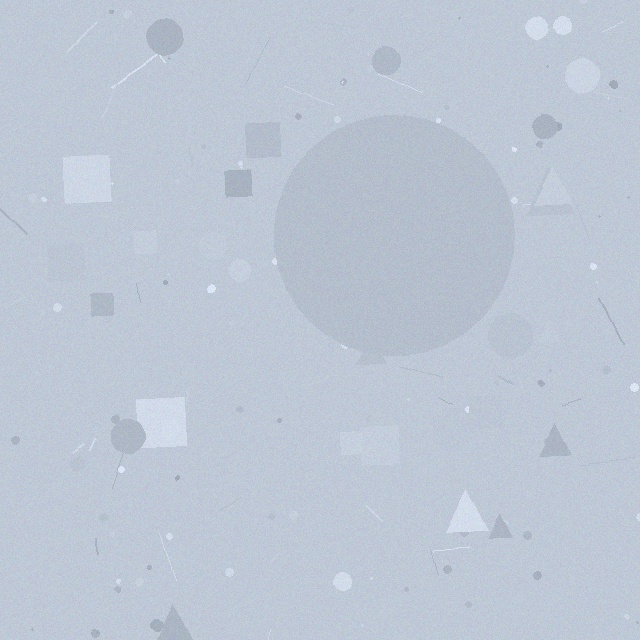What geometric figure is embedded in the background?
A circle is embedded in the background.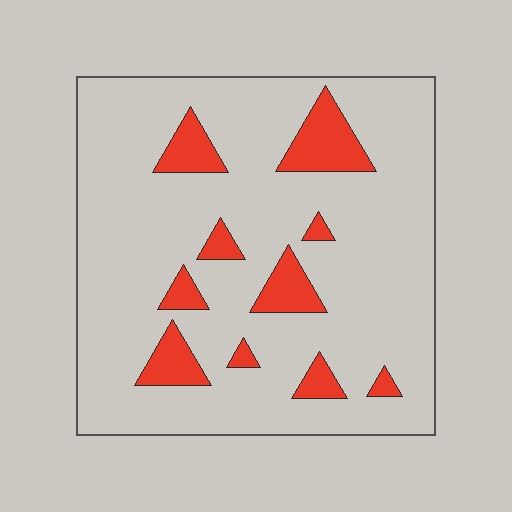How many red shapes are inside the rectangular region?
10.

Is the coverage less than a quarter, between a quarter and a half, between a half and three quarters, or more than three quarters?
Less than a quarter.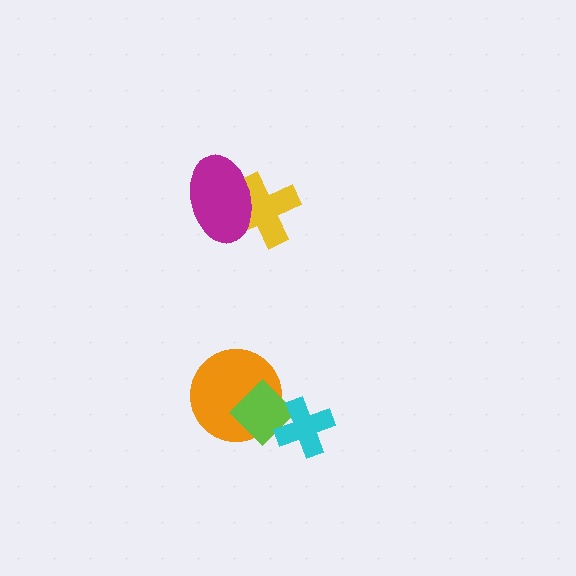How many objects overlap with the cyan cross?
1 object overlaps with the cyan cross.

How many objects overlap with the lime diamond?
2 objects overlap with the lime diamond.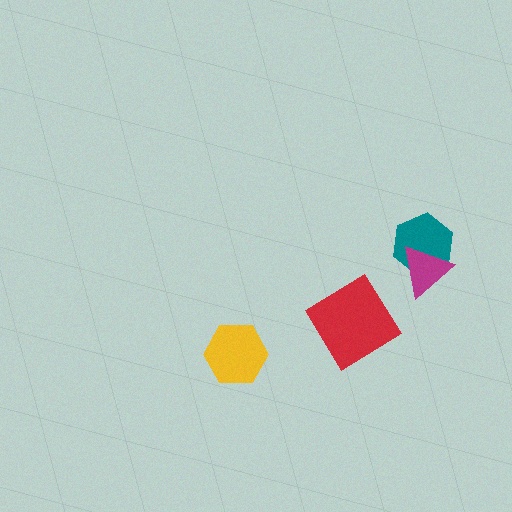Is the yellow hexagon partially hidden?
No, no other shape covers it.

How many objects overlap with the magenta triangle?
1 object overlaps with the magenta triangle.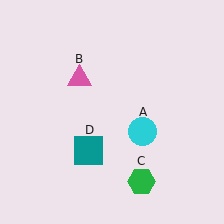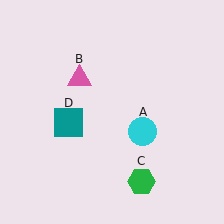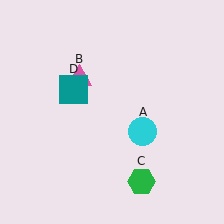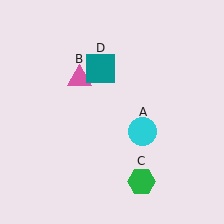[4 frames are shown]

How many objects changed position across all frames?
1 object changed position: teal square (object D).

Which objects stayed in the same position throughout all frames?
Cyan circle (object A) and pink triangle (object B) and green hexagon (object C) remained stationary.